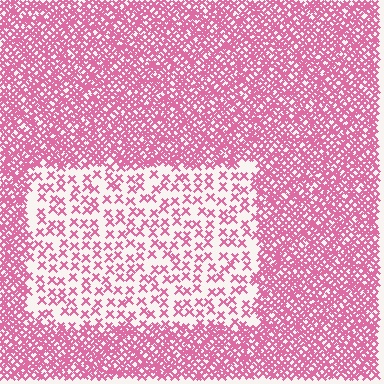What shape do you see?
I see a rectangle.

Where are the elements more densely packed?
The elements are more densely packed outside the rectangle boundary.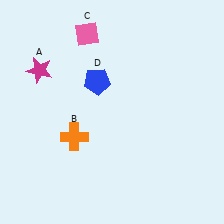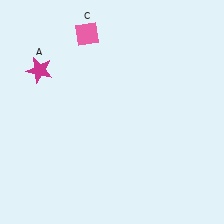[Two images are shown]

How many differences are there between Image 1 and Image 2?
There are 2 differences between the two images.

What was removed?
The blue pentagon (D), the orange cross (B) were removed in Image 2.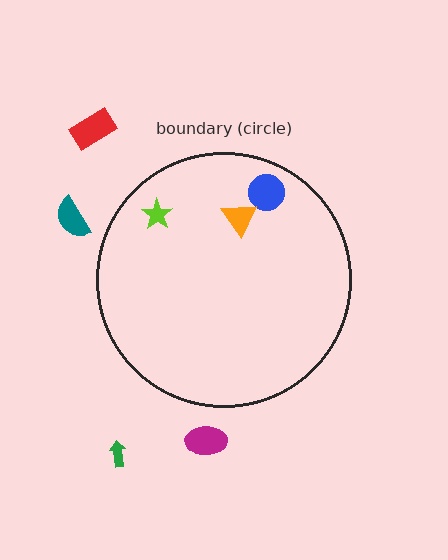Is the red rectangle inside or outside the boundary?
Outside.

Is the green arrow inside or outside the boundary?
Outside.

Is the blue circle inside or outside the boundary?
Inside.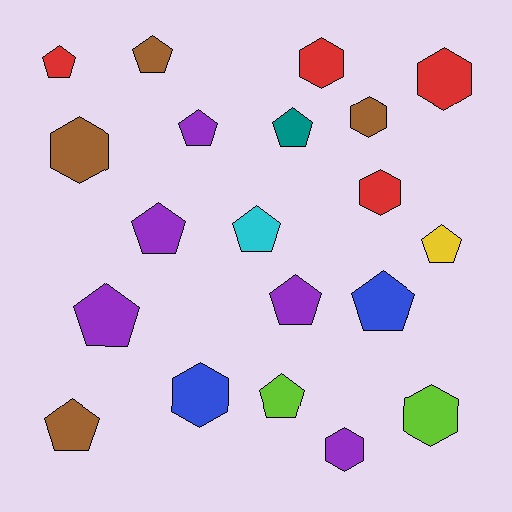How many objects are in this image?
There are 20 objects.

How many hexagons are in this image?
There are 8 hexagons.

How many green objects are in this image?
There are no green objects.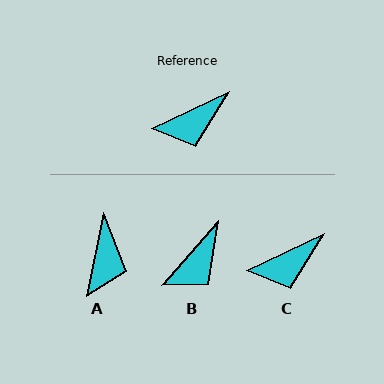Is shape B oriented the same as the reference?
No, it is off by about 23 degrees.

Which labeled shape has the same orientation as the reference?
C.